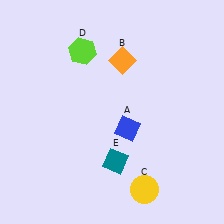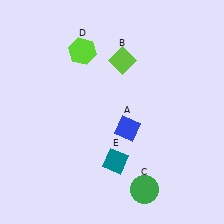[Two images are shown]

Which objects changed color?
B changed from orange to lime. C changed from yellow to green.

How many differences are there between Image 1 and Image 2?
There are 2 differences between the two images.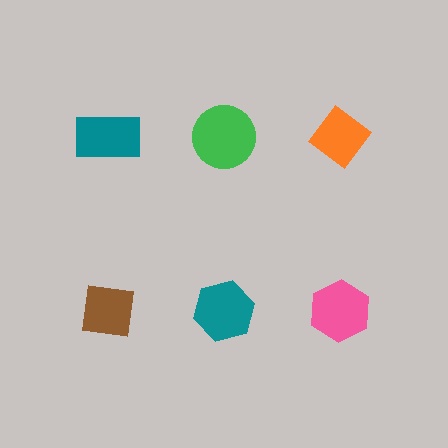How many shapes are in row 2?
3 shapes.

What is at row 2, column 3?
A pink hexagon.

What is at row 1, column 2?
A green circle.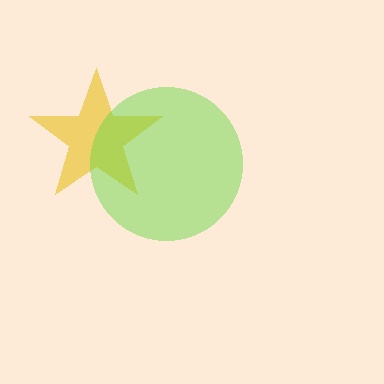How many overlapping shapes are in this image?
There are 2 overlapping shapes in the image.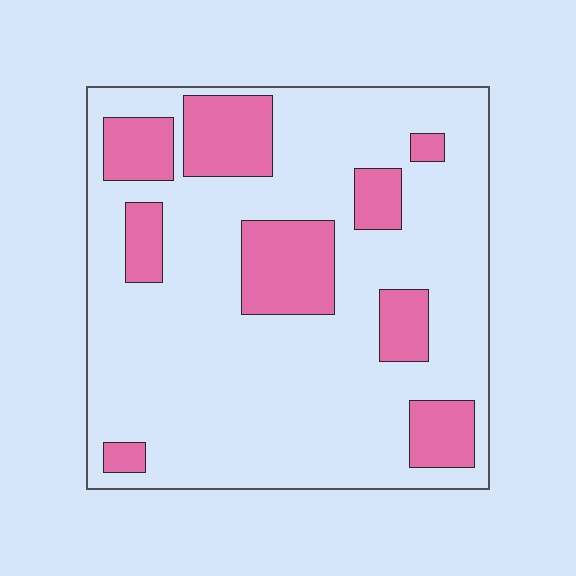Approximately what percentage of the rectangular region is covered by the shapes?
Approximately 25%.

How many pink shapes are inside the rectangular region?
9.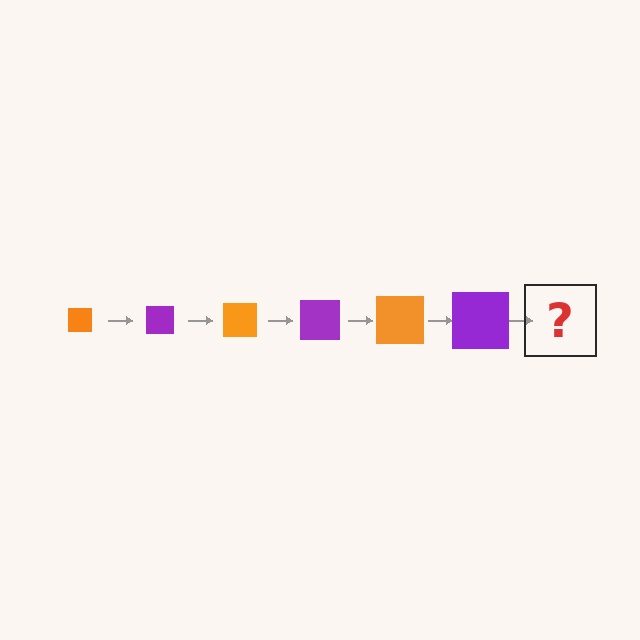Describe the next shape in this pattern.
It should be an orange square, larger than the previous one.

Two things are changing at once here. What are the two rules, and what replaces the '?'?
The two rules are that the square grows larger each step and the color cycles through orange and purple. The '?' should be an orange square, larger than the previous one.